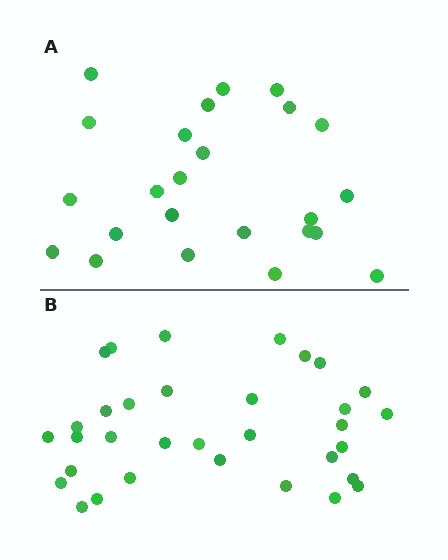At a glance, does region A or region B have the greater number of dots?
Region B (the bottom region) has more dots.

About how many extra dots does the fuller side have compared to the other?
Region B has roughly 8 or so more dots than region A.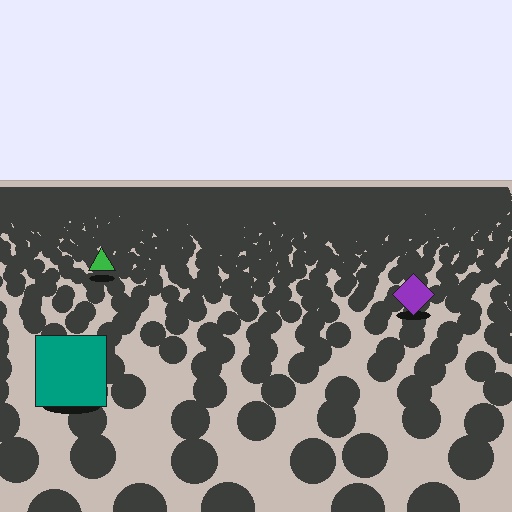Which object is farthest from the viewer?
The green triangle is farthest from the viewer. It appears smaller and the ground texture around it is denser.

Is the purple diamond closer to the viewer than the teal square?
No. The teal square is closer — you can tell from the texture gradient: the ground texture is coarser near it.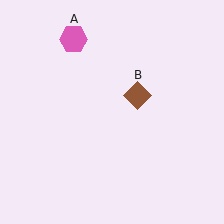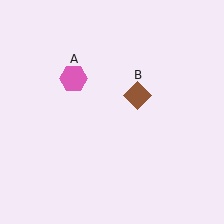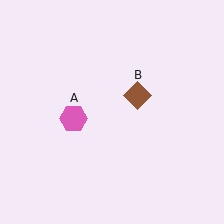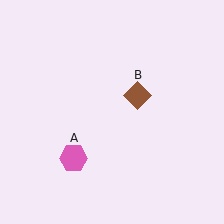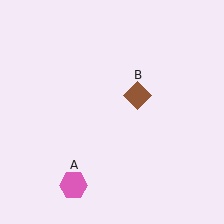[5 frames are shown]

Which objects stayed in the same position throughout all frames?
Brown diamond (object B) remained stationary.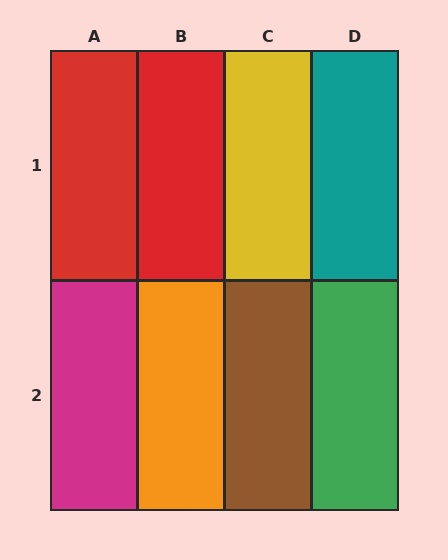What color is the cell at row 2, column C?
Brown.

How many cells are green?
1 cell is green.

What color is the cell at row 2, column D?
Green.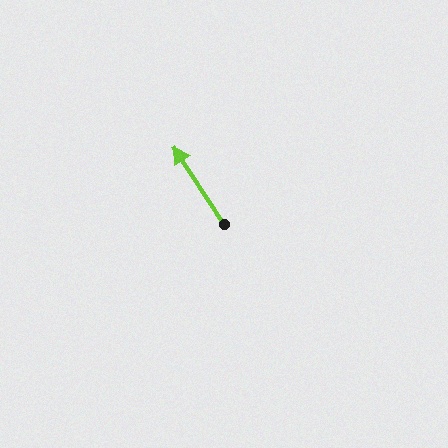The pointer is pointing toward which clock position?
Roughly 11 o'clock.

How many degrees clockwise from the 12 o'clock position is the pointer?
Approximately 327 degrees.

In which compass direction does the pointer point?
Northwest.